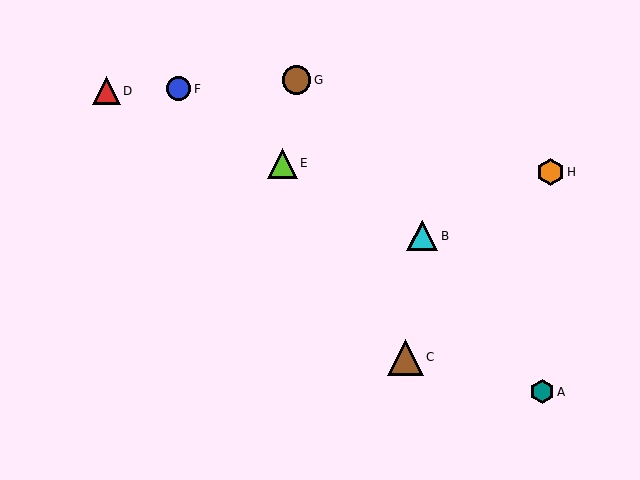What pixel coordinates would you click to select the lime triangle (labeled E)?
Click at (283, 163) to select the lime triangle E.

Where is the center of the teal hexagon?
The center of the teal hexagon is at (542, 392).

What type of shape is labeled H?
Shape H is an orange hexagon.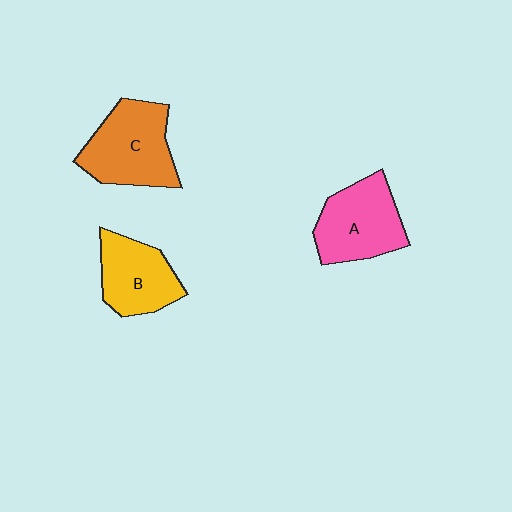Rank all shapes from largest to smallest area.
From largest to smallest: C (orange), A (pink), B (yellow).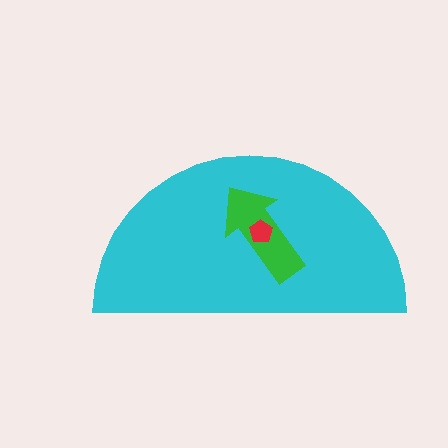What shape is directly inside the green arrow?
The red pentagon.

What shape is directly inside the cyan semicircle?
The green arrow.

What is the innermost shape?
The red pentagon.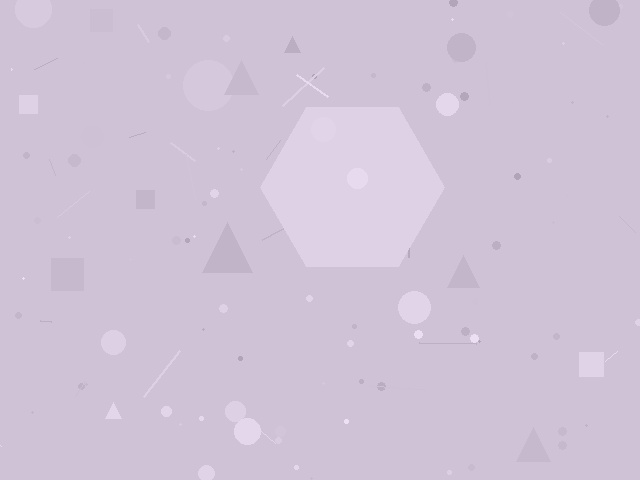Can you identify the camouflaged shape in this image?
The camouflaged shape is a hexagon.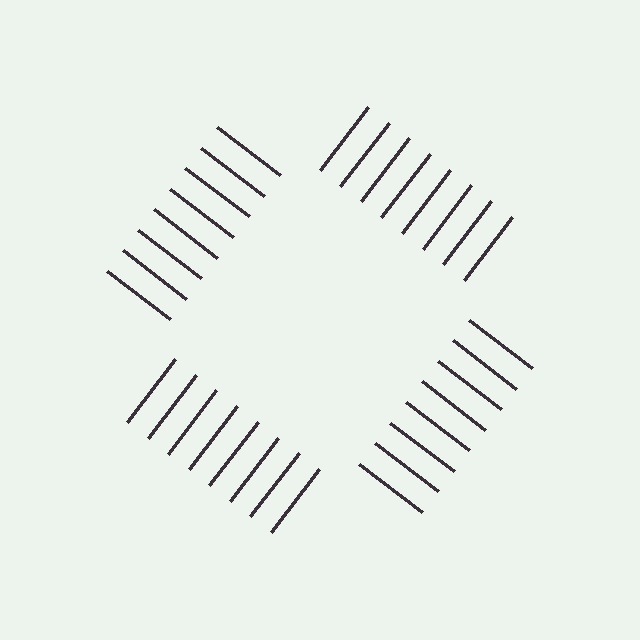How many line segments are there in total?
32 — 8 along each of the 4 edges.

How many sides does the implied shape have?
4 sides — the line-ends trace a square.